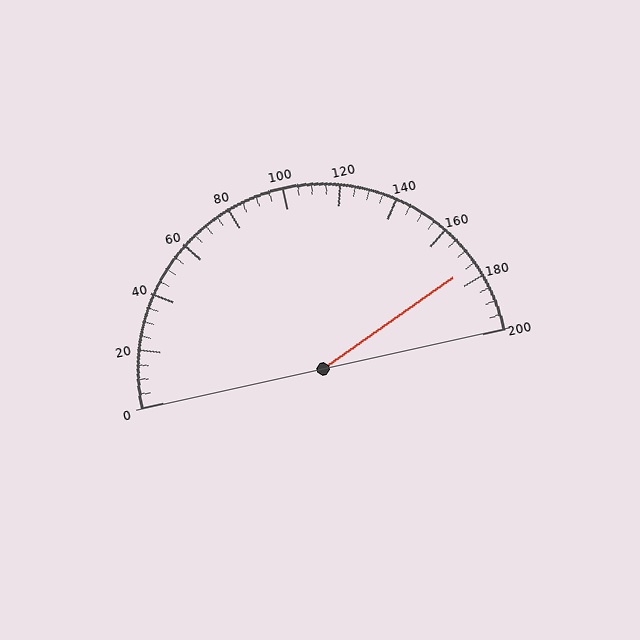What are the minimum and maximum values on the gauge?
The gauge ranges from 0 to 200.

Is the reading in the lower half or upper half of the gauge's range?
The reading is in the upper half of the range (0 to 200).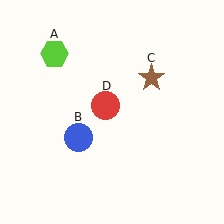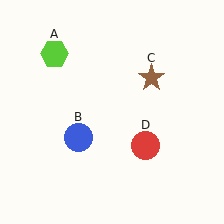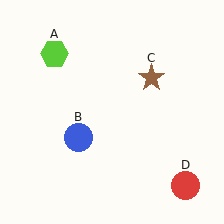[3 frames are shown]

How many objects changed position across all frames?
1 object changed position: red circle (object D).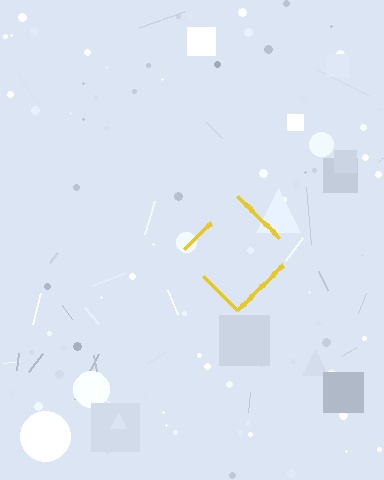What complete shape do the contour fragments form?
The contour fragments form a diamond.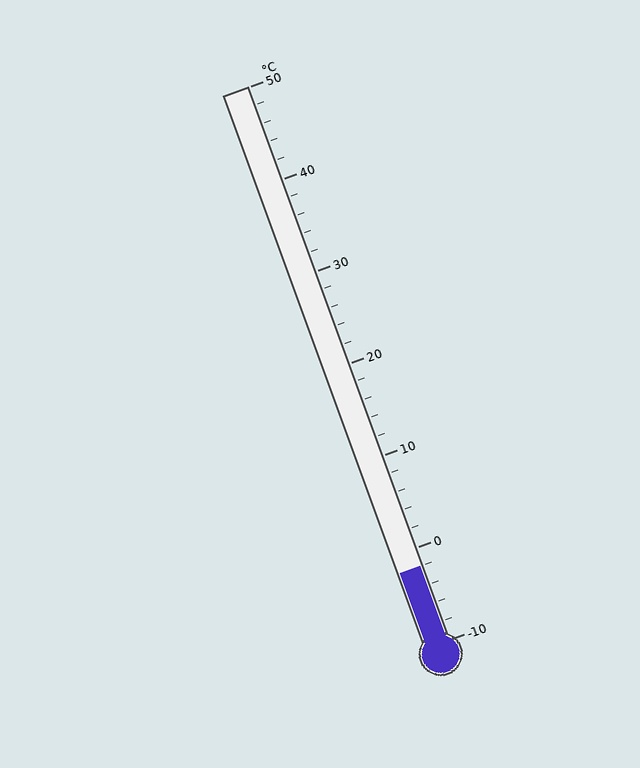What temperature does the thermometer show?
The thermometer shows approximately -2°C.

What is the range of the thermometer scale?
The thermometer scale ranges from -10°C to 50°C.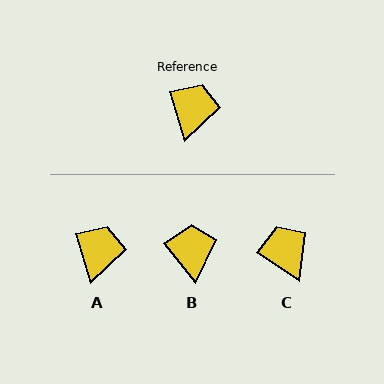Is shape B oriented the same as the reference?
No, it is off by about 21 degrees.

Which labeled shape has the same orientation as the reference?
A.